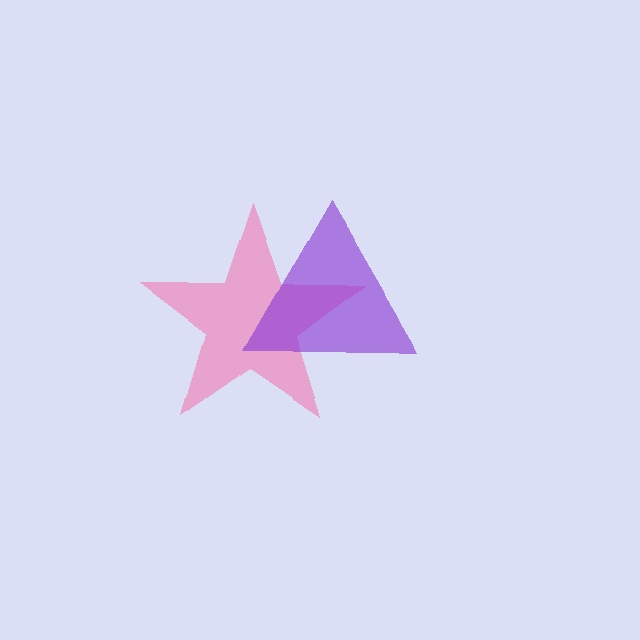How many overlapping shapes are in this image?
There are 2 overlapping shapes in the image.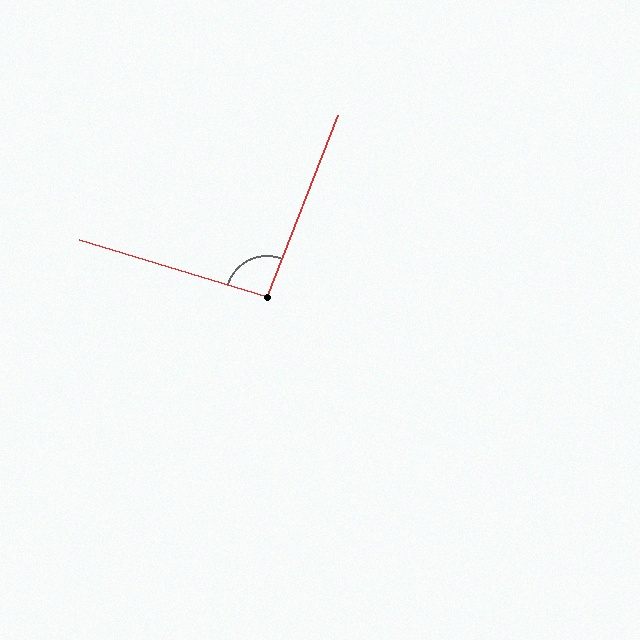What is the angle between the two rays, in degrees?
Approximately 95 degrees.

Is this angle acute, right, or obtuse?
It is approximately a right angle.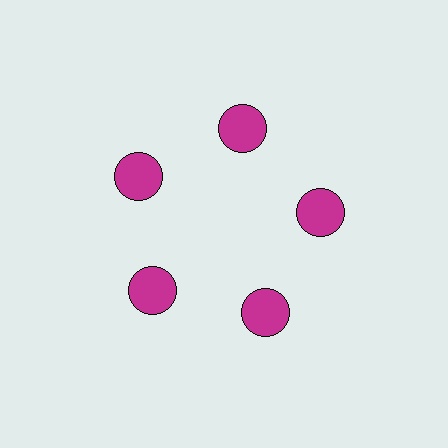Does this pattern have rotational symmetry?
Yes, this pattern has 5-fold rotational symmetry. It looks the same after rotating 72 degrees around the center.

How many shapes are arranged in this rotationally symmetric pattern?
There are 5 shapes, arranged in 5 groups of 1.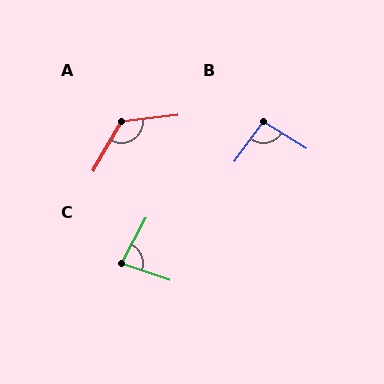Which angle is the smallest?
C, at approximately 80 degrees.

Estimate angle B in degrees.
Approximately 95 degrees.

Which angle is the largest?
A, at approximately 126 degrees.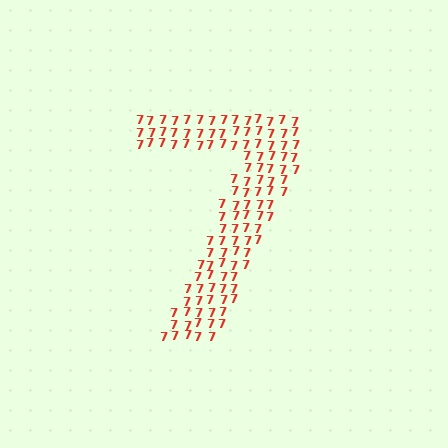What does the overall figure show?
The overall figure shows the digit 7.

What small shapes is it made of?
It is made of small digit 7's.